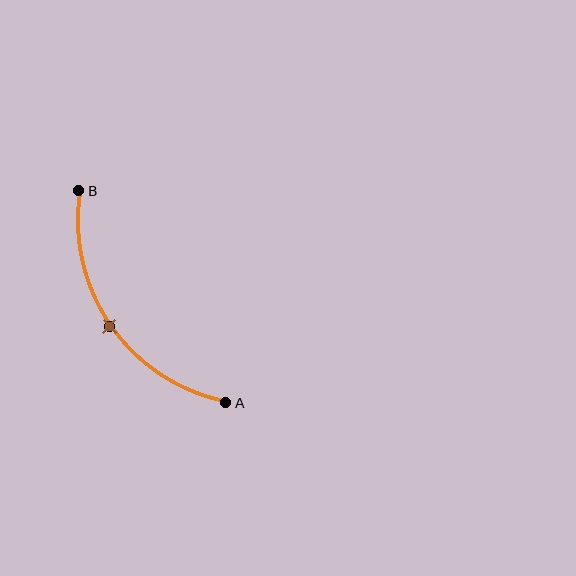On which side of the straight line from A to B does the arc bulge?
The arc bulges below and to the left of the straight line connecting A and B.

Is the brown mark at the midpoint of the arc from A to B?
Yes. The brown mark lies on the arc at equal arc-length from both A and B — it is the arc midpoint.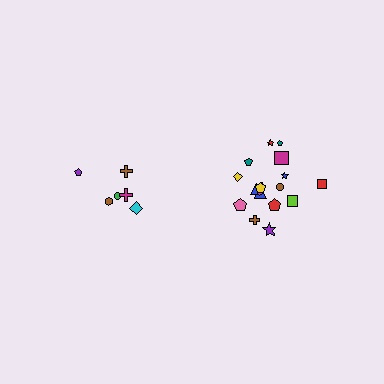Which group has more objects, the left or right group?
The right group.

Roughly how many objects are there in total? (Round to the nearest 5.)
Roughly 25 objects in total.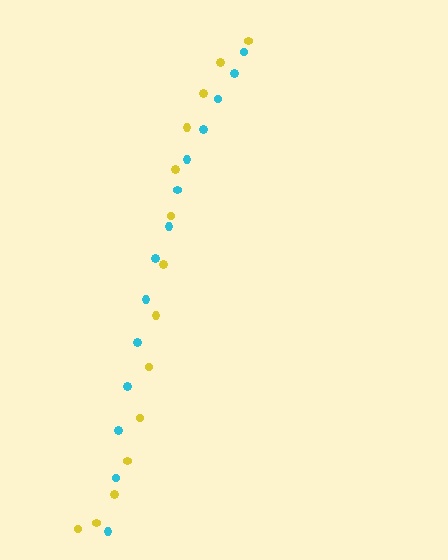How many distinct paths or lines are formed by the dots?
There are 2 distinct paths.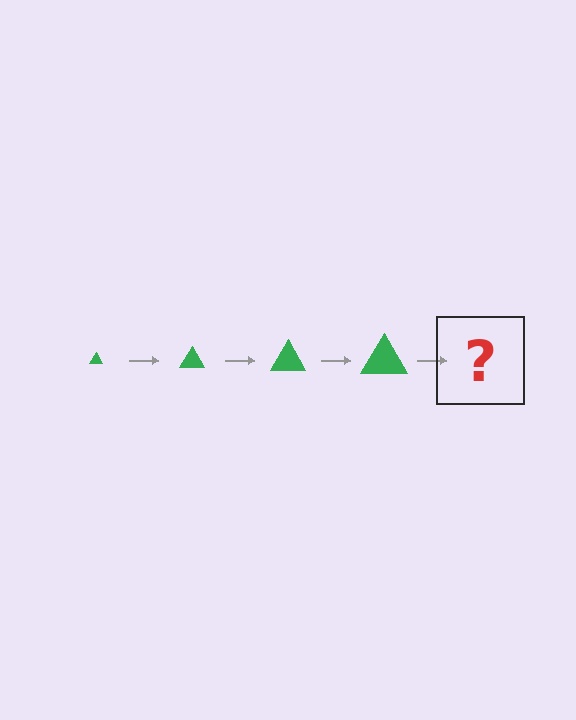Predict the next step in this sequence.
The next step is a green triangle, larger than the previous one.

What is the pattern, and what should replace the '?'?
The pattern is that the triangle gets progressively larger each step. The '?' should be a green triangle, larger than the previous one.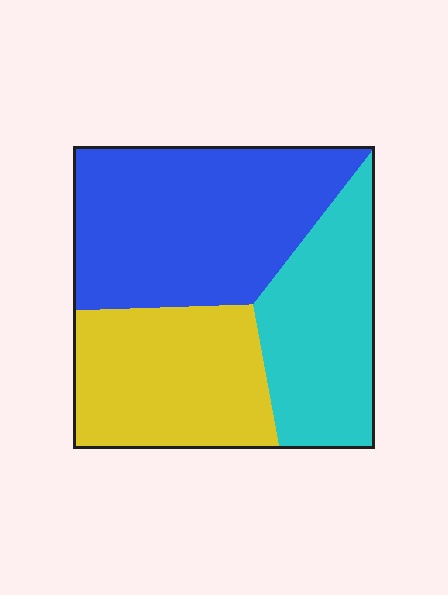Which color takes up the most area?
Blue, at roughly 40%.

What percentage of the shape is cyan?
Cyan covers 28% of the shape.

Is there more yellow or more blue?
Blue.